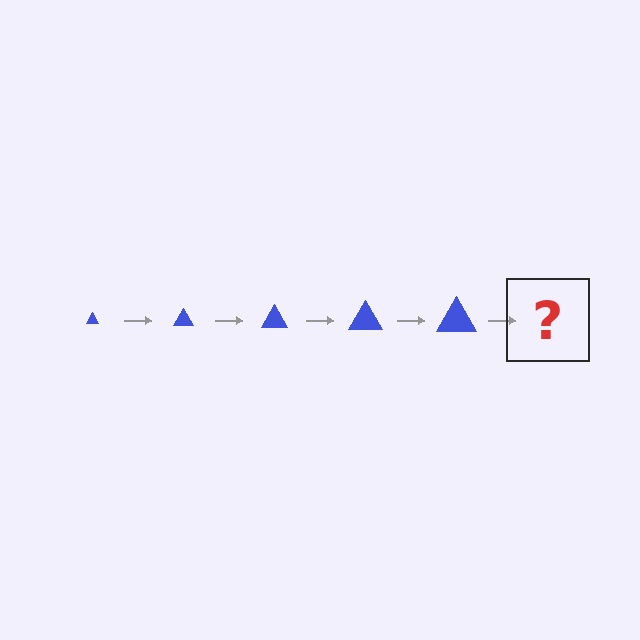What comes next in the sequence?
The next element should be a blue triangle, larger than the previous one.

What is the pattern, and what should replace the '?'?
The pattern is that the triangle gets progressively larger each step. The '?' should be a blue triangle, larger than the previous one.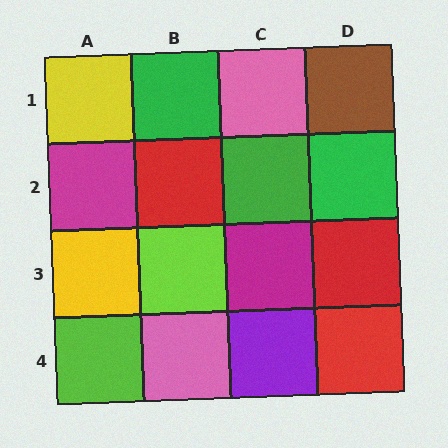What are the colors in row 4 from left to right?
Lime, pink, purple, red.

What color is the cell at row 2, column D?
Green.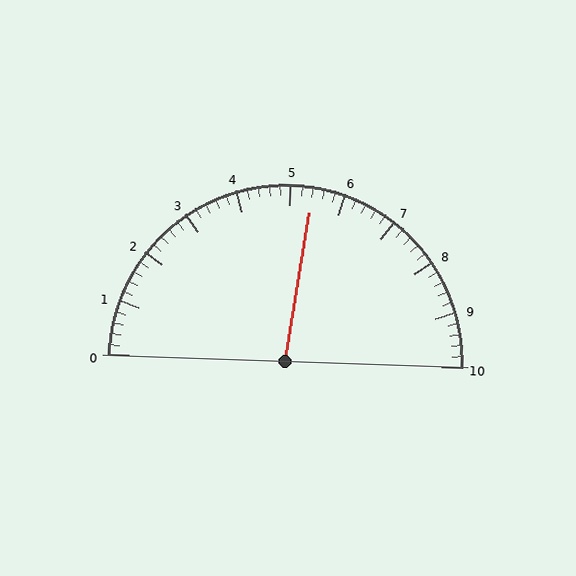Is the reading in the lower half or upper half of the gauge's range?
The reading is in the upper half of the range (0 to 10).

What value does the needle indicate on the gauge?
The needle indicates approximately 5.4.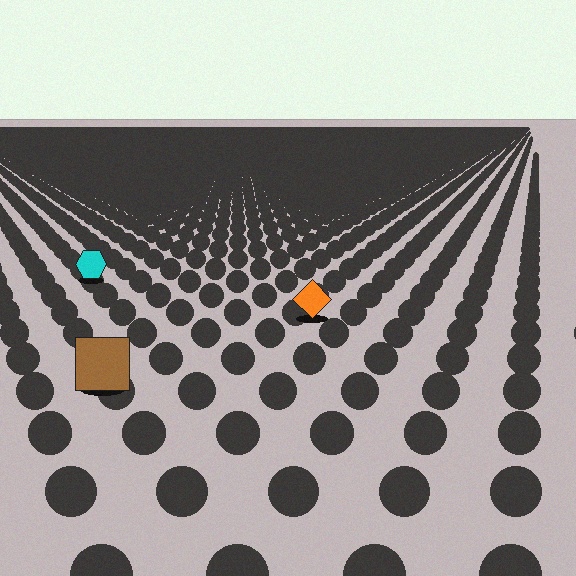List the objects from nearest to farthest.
From nearest to farthest: the brown square, the orange diamond, the cyan hexagon.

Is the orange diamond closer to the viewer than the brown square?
No. The brown square is closer — you can tell from the texture gradient: the ground texture is coarser near it.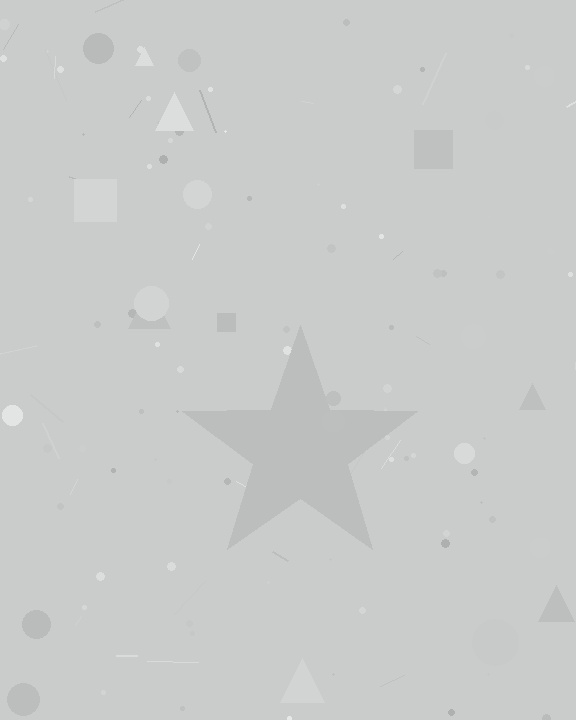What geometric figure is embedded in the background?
A star is embedded in the background.